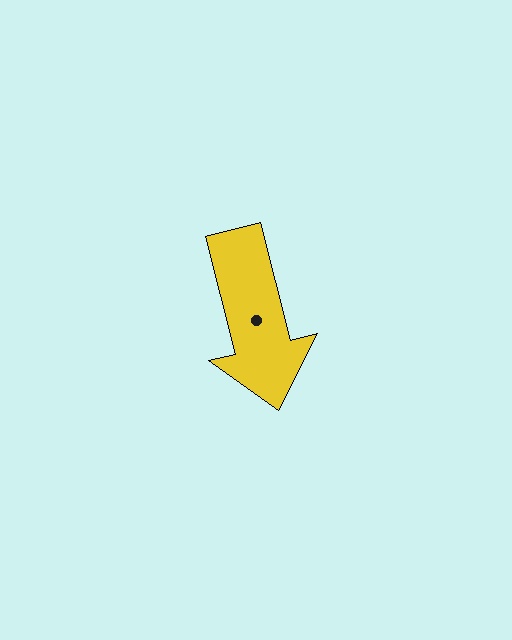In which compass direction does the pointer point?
South.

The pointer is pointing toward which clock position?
Roughly 6 o'clock.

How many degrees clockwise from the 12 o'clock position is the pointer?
Approximately 166 degrees.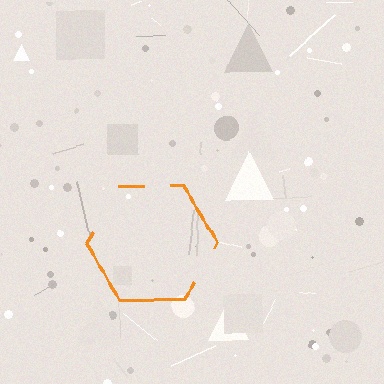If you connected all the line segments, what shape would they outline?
They would outline a hexagon.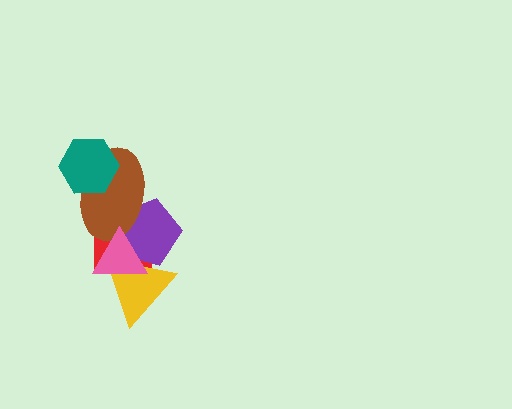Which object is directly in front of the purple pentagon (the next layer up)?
The brown ellipse is directly in front of the purple pentagon.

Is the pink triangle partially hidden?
No, no other shape covers it.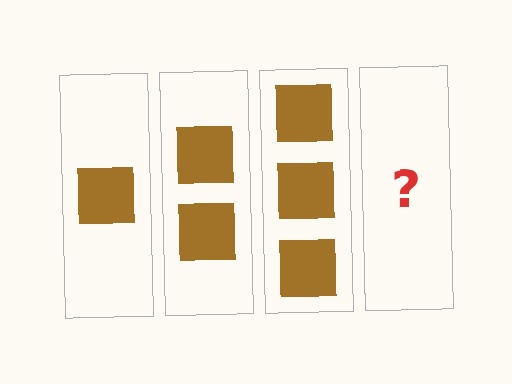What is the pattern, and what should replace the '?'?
The pattern is that each step adds one more square. The '?' should be 4 squares.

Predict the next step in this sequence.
The next step is 4 squares.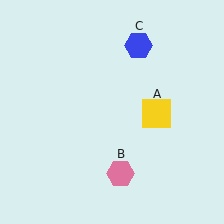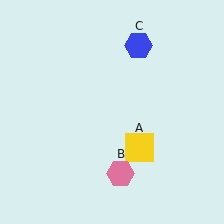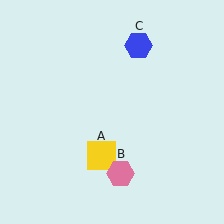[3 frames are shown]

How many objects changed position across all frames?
1 object changed position: yellow square (object A).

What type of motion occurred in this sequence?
The yellow square (object A) rotated clockwise around the center of the scene.